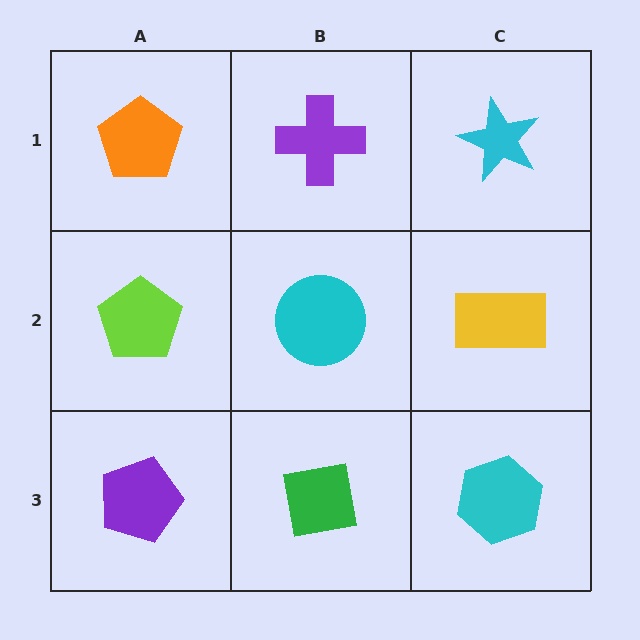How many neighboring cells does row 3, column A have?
2.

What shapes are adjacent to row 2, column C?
A cyan star (row 1, column C), a cyan hexagon (row 3, column C), a cyan circle (row 2, column B).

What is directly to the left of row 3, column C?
A green square.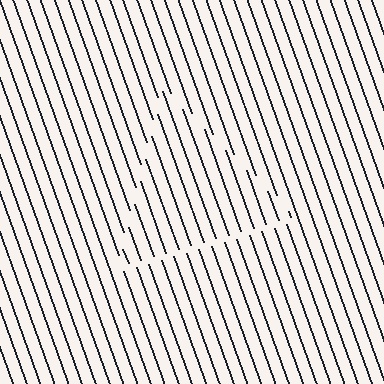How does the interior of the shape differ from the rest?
The interior of the shape contains the same grating, shifted by half a period — the contour is defined by the phase discontinuity where line-ends from the inner and outer gratings abut.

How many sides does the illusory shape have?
3 sides — the line-ends trace a triangle.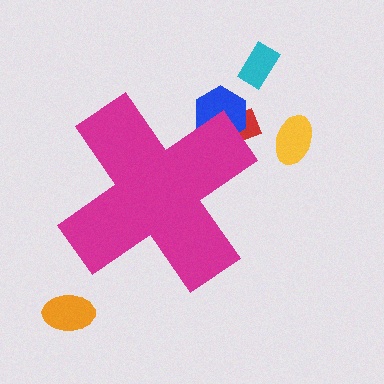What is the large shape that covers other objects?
A magenta cross.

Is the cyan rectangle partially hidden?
No, the cyan rectangle is fully visible.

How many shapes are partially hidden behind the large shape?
2 shapes are partially hidden.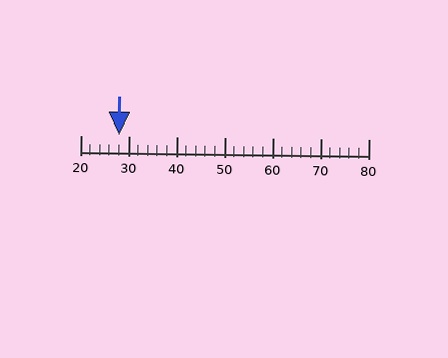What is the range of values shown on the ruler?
The ruler shows values from 20 to 80.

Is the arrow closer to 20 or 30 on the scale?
The arrow is closer to 30.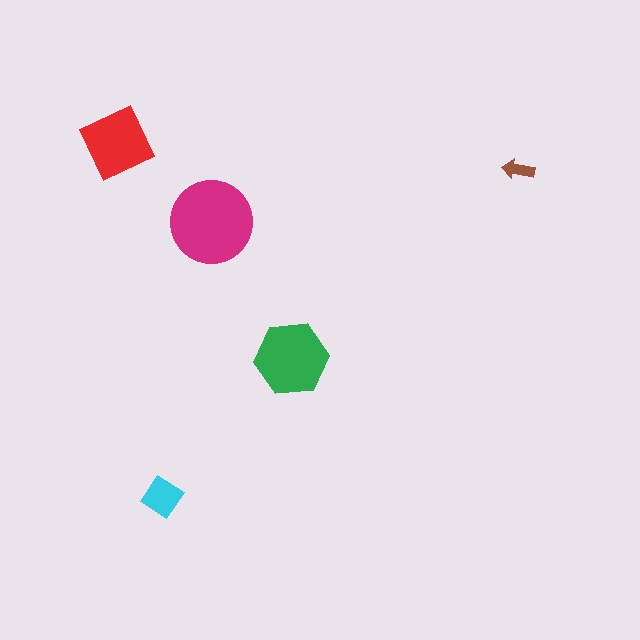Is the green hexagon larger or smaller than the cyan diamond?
Larger.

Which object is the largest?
The magenta circle.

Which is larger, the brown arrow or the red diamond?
The red diamond.